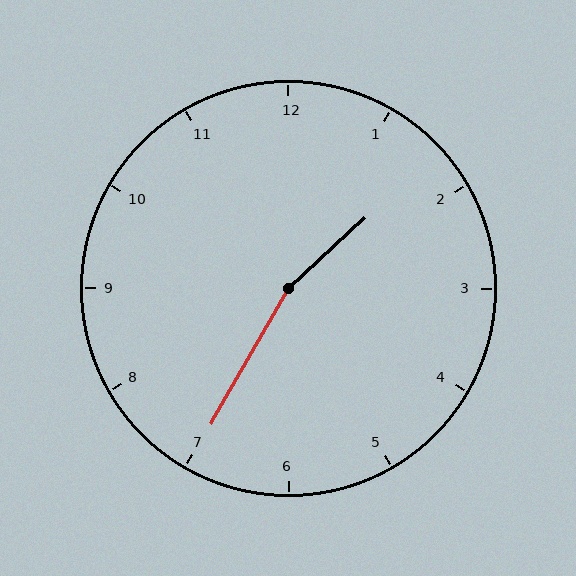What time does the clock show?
1:35.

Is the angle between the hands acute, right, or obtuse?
It is obtuse.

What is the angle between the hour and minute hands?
Approximately 162 degrees.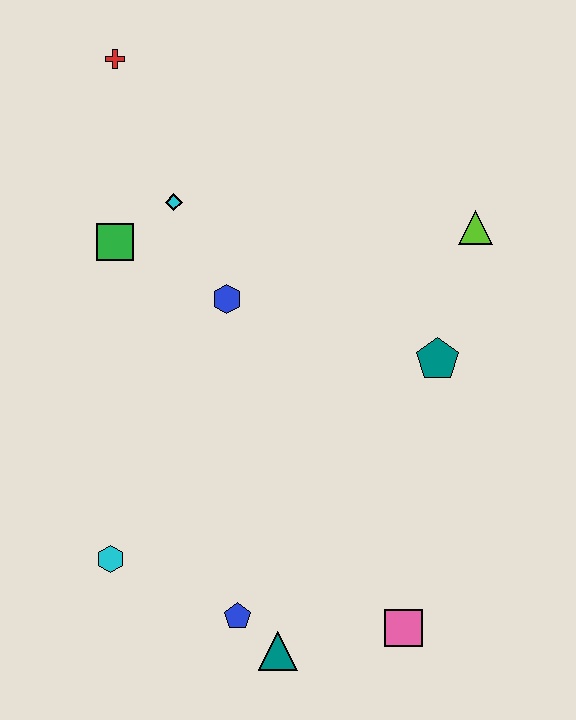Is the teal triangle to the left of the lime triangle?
Yes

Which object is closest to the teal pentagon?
The lime triangle is closest to the teal pentagon.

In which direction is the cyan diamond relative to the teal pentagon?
The cyan diamond is to the left of the teal pentagon.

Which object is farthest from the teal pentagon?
The red cross is farthest from the teal pentagon.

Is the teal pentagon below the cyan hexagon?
No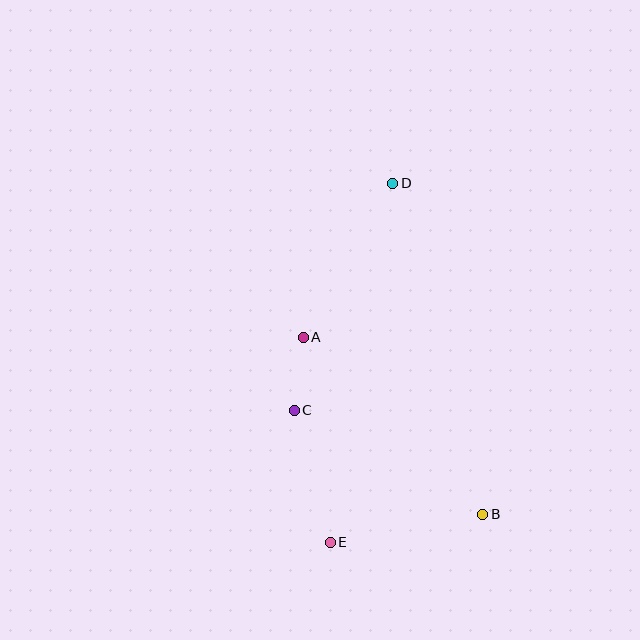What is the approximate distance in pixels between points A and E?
The distance between A and E is approximately 207 pixels.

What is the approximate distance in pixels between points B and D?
The distance between B and D is approximately 343 pixels.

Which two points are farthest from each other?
Points D and E are farthest from each other.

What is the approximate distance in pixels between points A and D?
The distance between A and D is approximately 178 pixels.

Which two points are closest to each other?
Points A and C are closest to each other.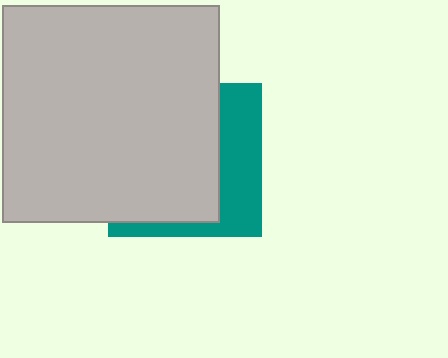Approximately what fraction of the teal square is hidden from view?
Roughly 66% of the teal square is hidden behind the light gray square.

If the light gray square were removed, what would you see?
You would see the complete teal square.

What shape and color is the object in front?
The object in front is a light gray square.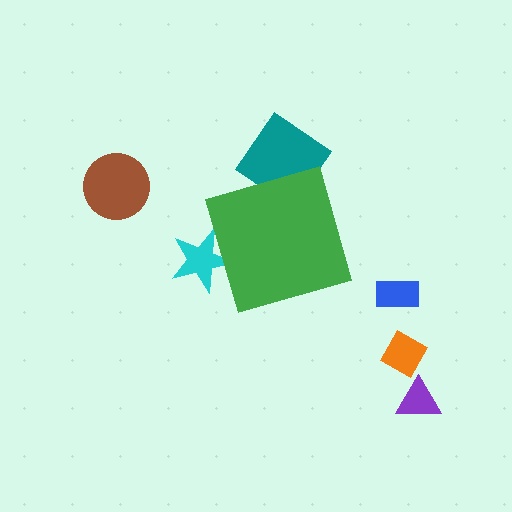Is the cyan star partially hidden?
Yes, the cyan star is partially hidden behind the green diamond.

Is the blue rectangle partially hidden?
No, the blue rectangle is fully visible.